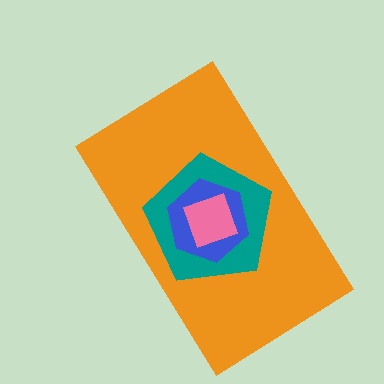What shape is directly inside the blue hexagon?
The pink square.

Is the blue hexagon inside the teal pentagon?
Yes.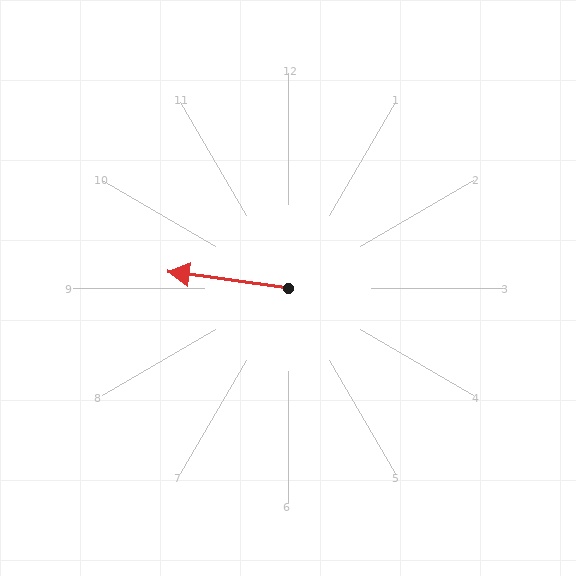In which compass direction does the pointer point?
West.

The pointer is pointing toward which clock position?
Roughly 9 o'clock.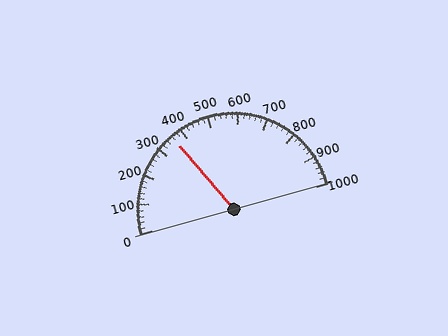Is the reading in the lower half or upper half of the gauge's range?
The reading is in the lower half of the range (0 to 1000).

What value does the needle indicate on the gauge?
The needle indicates approximately 360.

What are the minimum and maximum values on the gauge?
The gauge ranges from 0 to 1000.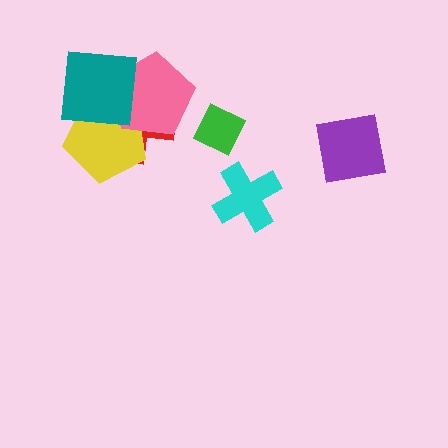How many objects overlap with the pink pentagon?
3 objects overlap with the pink pentagon.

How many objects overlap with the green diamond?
0 objects overlap with the green diamond.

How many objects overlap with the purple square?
0 objects overlap with the purple square.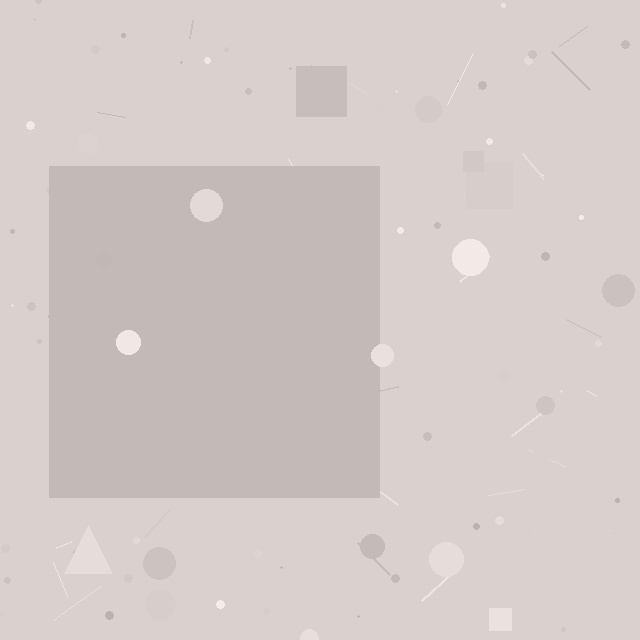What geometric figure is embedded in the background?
A square is embedded in the background.